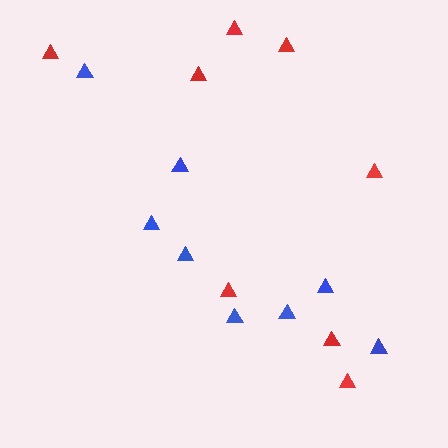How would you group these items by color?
There are 2 groups: one group of red triangles (8) and one group of blue triangles (8).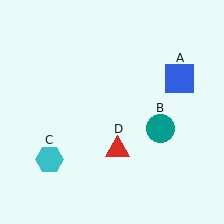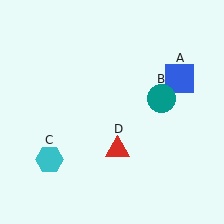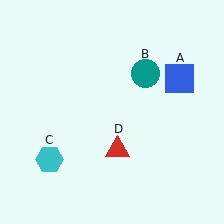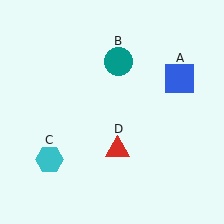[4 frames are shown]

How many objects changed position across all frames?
1 object changed position: teal circle (object B).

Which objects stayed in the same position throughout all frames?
Blue square (object A) and cyan hexagon (object C) and red triangle (object D) remained stationary.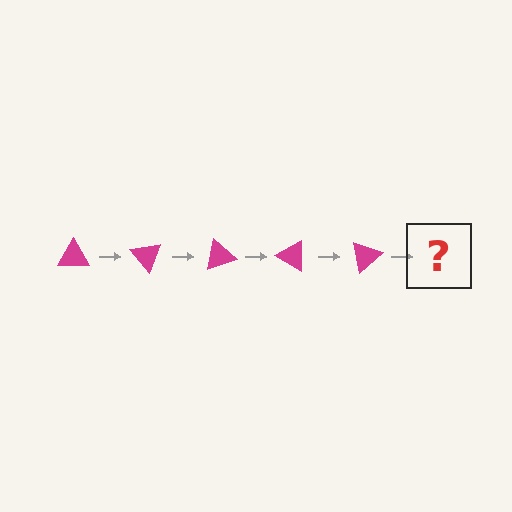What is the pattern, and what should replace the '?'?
The pattern is that the triangle rotates 50 degrees each step. The '?' should be a magenta triangle rotated 250 degrees.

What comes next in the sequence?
The next element should be a magenta triangle rotated 250 degrees.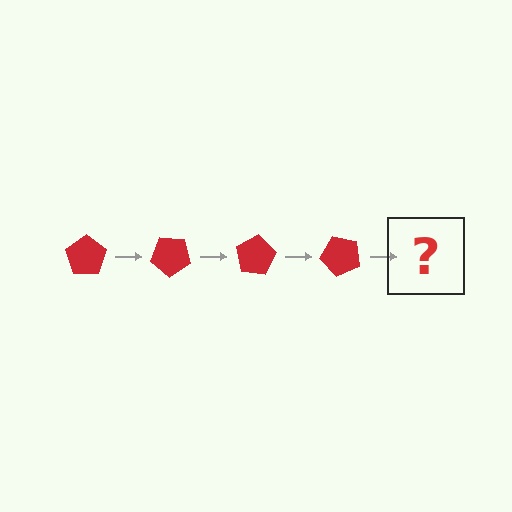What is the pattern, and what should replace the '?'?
The pattern is that the pentagon rotates 40 degrees each step. The '?' should be a red pentagon rotated 160 degrees.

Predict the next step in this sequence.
The next step is a red pentagon rotated 160 degrees.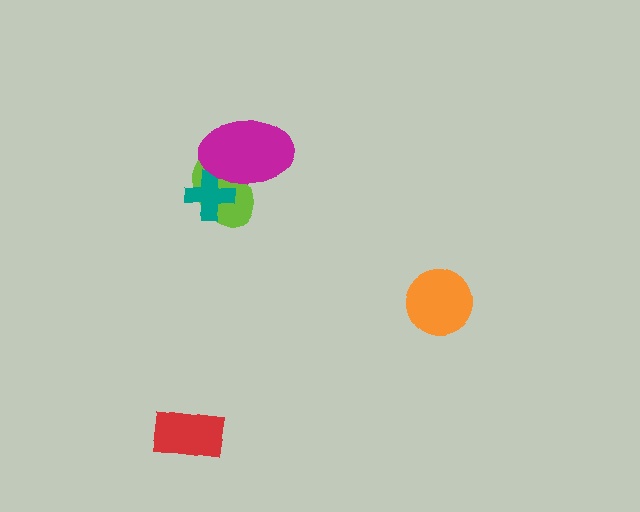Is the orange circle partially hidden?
No, no other shape covers it.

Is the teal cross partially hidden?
Yes, it is partially covered by another shape.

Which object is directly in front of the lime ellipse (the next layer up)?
The teal cross is directly in front of the lime ellipse.